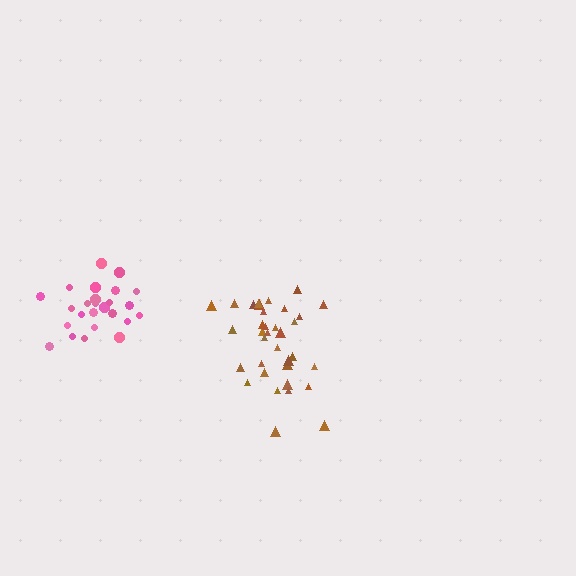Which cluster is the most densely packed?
Pink.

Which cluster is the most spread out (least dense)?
Brown.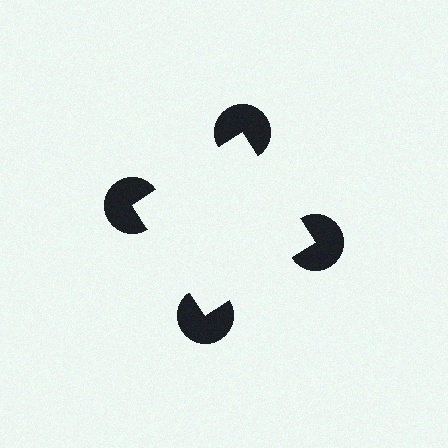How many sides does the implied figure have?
4 sides.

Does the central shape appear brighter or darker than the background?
It typically appears slightly brighter than the background, even though no actual brightness change is drawn.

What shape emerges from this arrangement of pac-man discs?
An illusory square — its edges are inferred from the aligned wedge cuts in the pac-man discs, not physically drawn.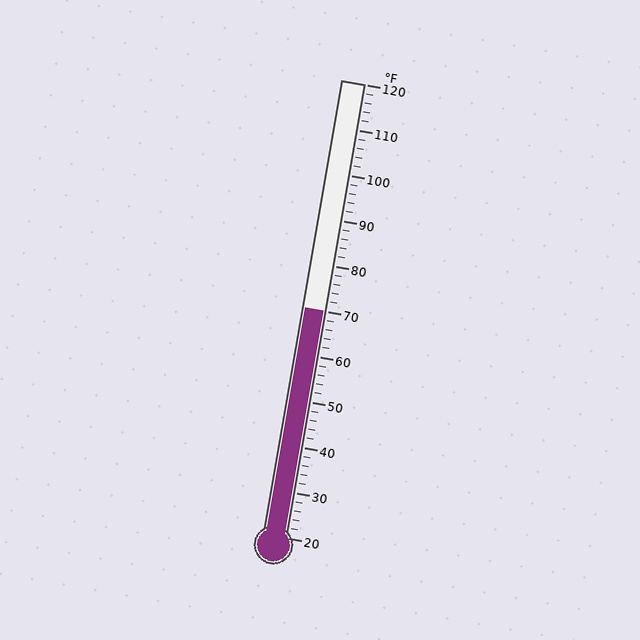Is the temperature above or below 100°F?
The temperature is below 100°F.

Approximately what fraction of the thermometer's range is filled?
The thermometer is filled to approximately 50% of its range.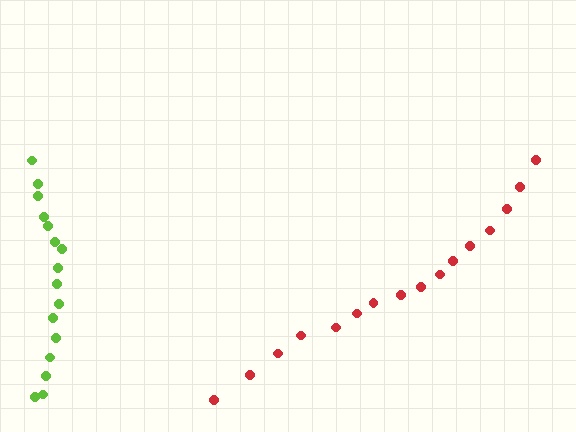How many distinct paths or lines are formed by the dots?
There are 2 distinct paths.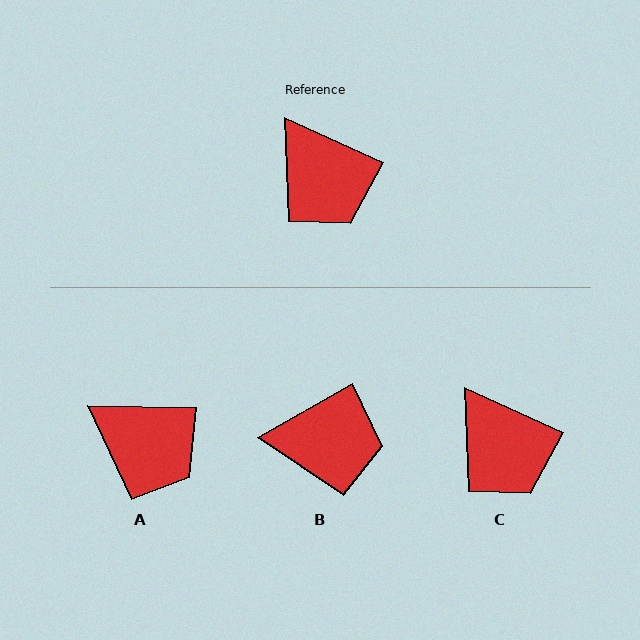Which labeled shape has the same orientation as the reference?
C.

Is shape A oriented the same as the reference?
No, it is off by about 23 degrees.